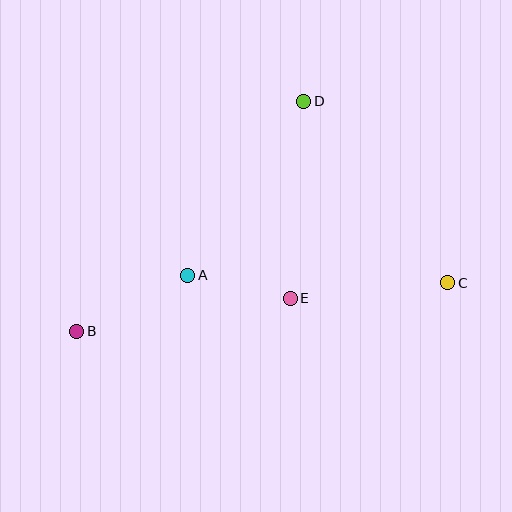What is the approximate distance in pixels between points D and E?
The distance between D and E is approximately 197 pixels.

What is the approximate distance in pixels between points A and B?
The distance between A and B is approximately 125 pixels.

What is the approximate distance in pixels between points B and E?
The distance between B and E is approximately 216 pixels.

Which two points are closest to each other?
Points A and E are closest to each other.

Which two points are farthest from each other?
Points B and C are farthest from each other.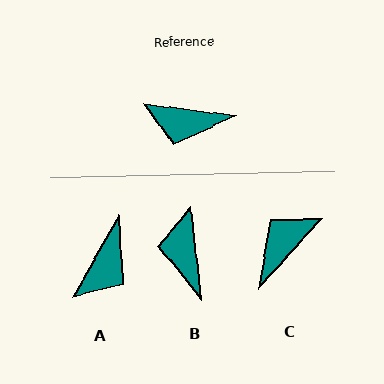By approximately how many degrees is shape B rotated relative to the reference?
Approximately 76 degrees clockwise.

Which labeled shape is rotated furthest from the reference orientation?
C, about 124 degrees away.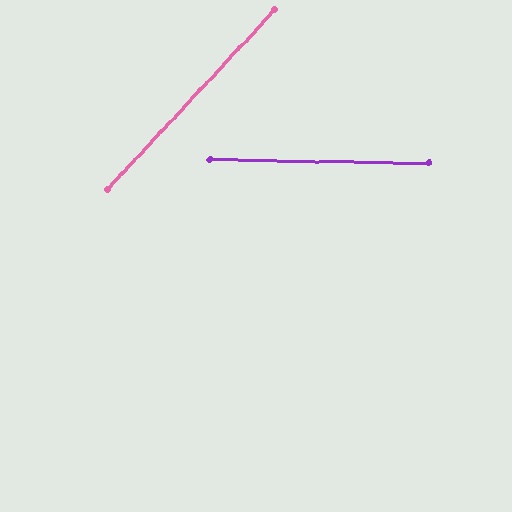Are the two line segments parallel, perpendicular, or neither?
Neither parallel nor perpendicular — they differ by about 48°.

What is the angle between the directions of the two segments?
Approximately 48 degrees.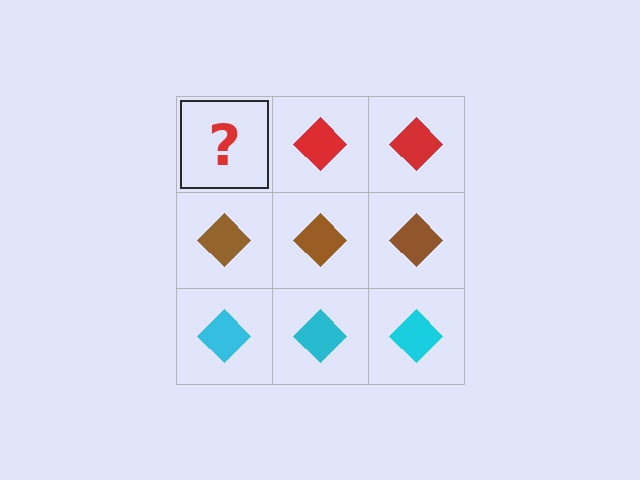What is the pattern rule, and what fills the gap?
The rule is that each row has a consistent color. The gap should be filled with a red diamond.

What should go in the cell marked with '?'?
The missing cell should contain a red diamond.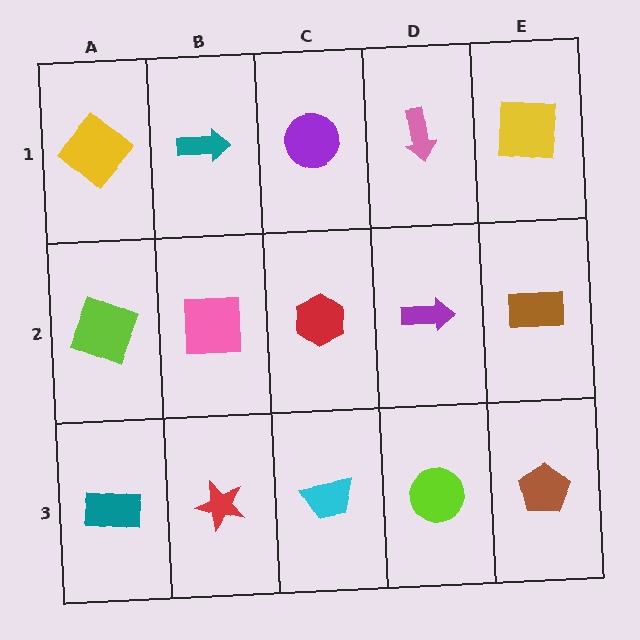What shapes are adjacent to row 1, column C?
A red hexagon (row 2, column C), a teal arrow (row 1, column B), a pink arrow (row 1, column D).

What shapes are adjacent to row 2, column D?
A pink arrow (row 1, column D), a lime circle (row 3, column D), a red hexagon (row 2, column C), a brown rectangle (row 2, column E).